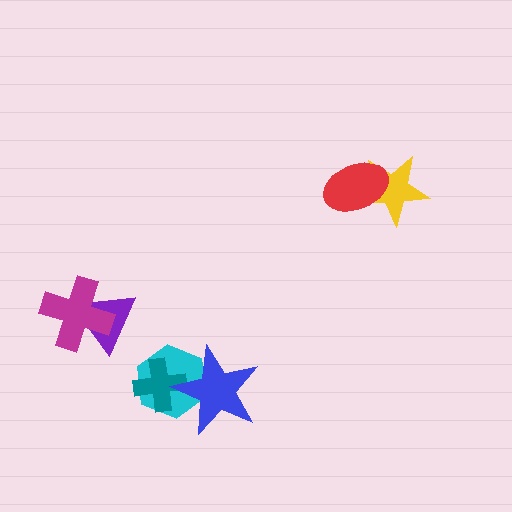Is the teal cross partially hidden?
Yes, it is partially covered by another shape.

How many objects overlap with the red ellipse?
1 object overlaps with the red ellipse.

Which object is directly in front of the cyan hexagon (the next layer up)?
The teal cross is directly in front of the cyan hexagon.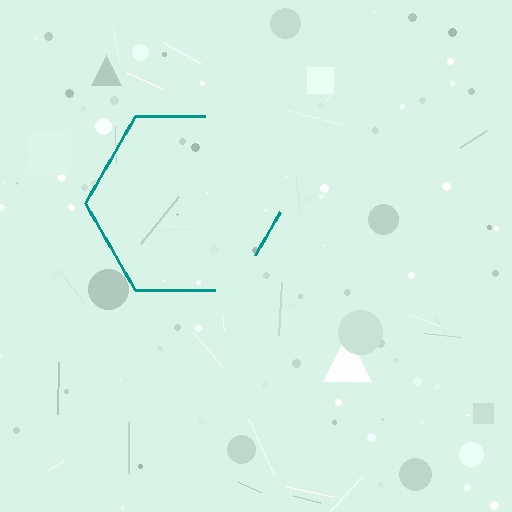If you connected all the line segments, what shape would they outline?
They would outline a hexagon.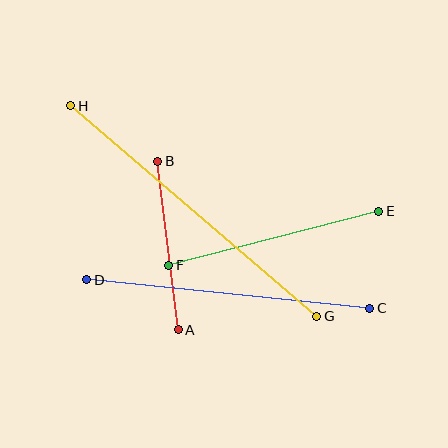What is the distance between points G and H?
The distance is approximately 324 pixels.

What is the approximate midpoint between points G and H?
The midpoint is at approximately (194, 211) pixels.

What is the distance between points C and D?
The distance is approximately 284 pixels.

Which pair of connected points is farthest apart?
Points G and H are farthest apart.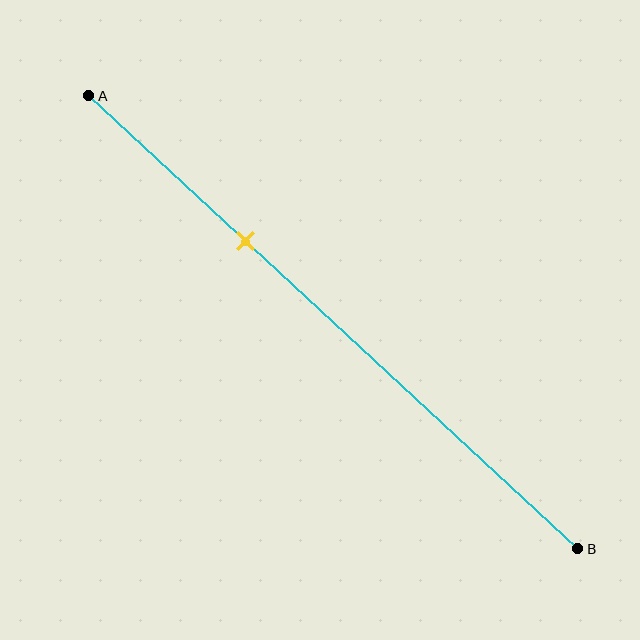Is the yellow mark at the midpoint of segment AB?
No, the mark is at about 30% from A, not at the 50% midpoint.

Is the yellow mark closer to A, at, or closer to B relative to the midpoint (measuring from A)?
The yellow mark is closer to point A than the midpoint of segment AB.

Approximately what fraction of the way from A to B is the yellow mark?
The yellow mark is approximately 30% of the way from A to B.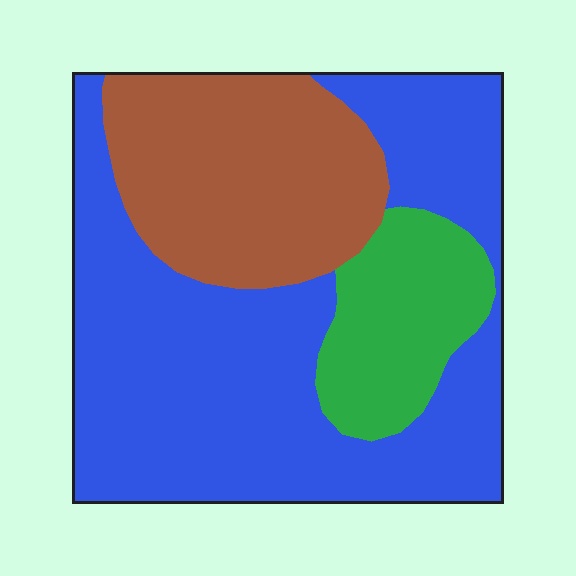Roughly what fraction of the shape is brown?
Brown covers around 25% of the shape.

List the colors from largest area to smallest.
From largest to smallest: blue, brown, green.